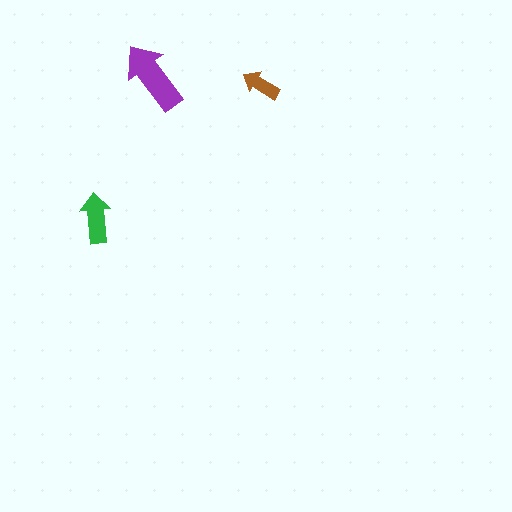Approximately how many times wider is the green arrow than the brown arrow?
About 1.5 times wider.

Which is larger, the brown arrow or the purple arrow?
The purple one.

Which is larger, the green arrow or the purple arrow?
The purple one.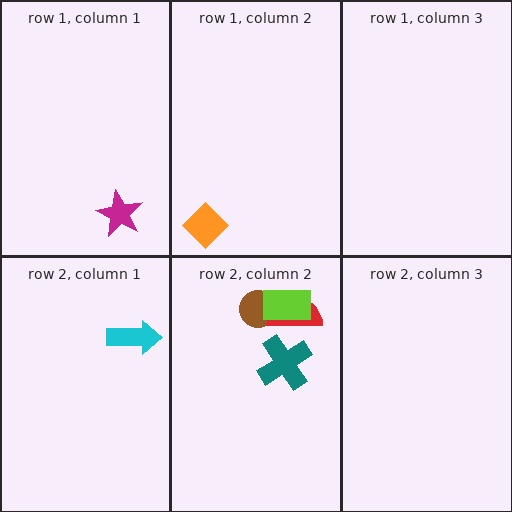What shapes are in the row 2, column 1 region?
The cyan arrow.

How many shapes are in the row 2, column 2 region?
4.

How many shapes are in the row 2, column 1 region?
1.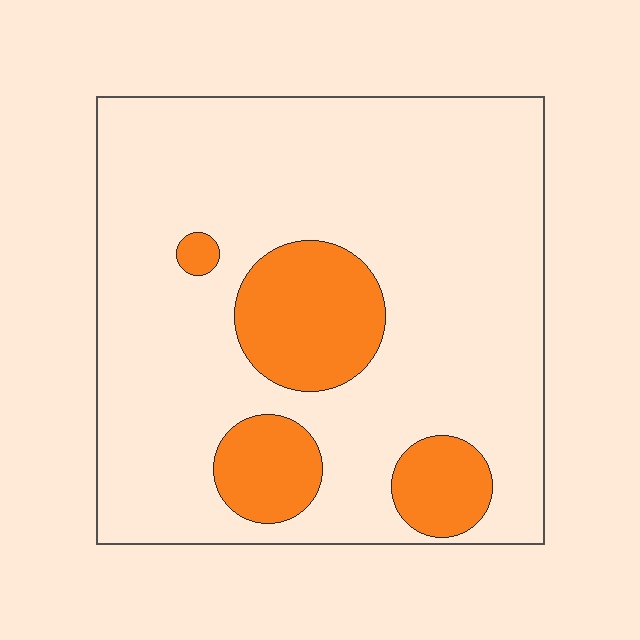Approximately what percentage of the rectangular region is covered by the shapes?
Approximately 20%.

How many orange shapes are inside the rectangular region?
4.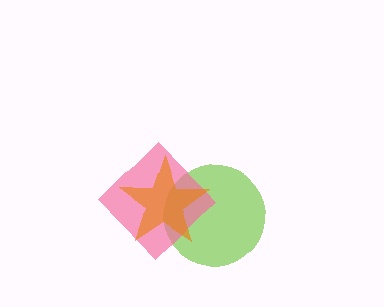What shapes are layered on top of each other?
The layered shapes are: a lime circle, a pink diamond, an orange star.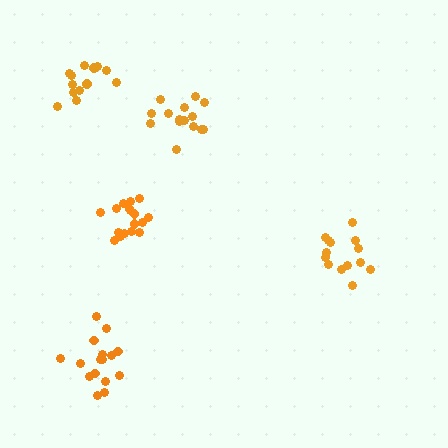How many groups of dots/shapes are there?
There are 5 groups.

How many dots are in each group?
Group 1: 15 dots, Group 2: 14 dots, Group 3: 16 dots, Group 4: 17 dots, Group 5: 15 dots (77 total).